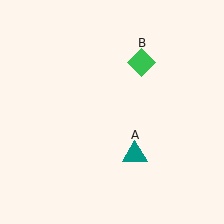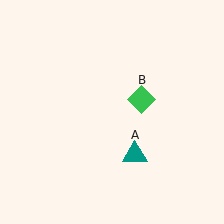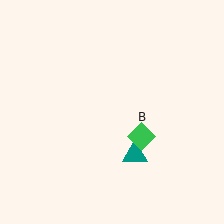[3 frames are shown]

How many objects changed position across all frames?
1 object changed position: green diamond (object B).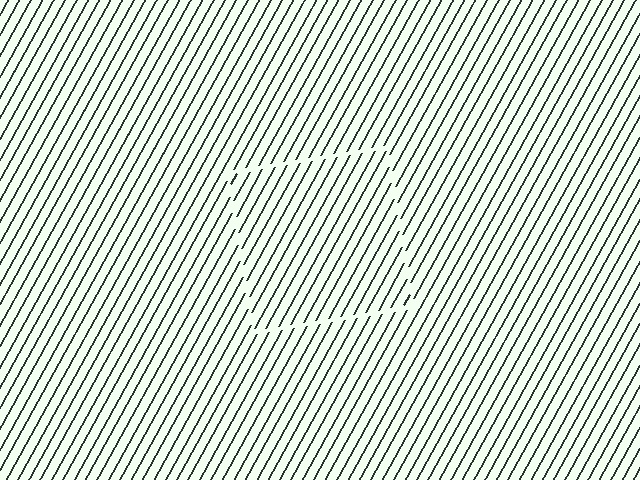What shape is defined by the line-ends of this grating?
An illusory square. The interior of the shape contains the same grating, shifted by half a period — the contour is defined by the phase discontinuity where line-ends from the inner and outer gratings abut.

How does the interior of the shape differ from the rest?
The interior of the shape contains the same grating, shifted by half a period — the contour is defined by the phase discontinuity where line-ends from the inner and outer gratings abut.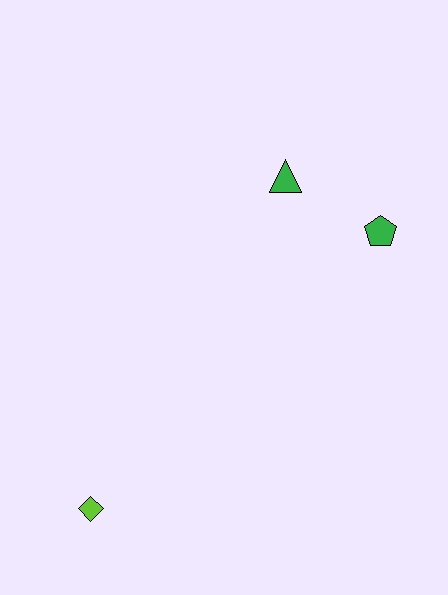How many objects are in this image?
There are 3 objects.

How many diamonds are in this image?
There is 1 diamond.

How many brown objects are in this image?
There are no brown objects.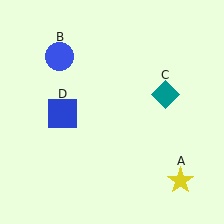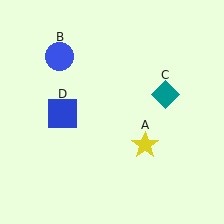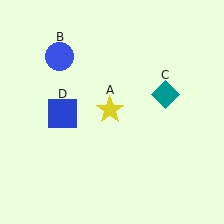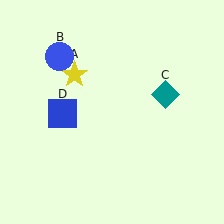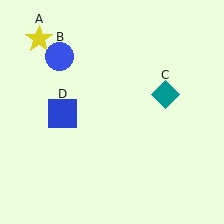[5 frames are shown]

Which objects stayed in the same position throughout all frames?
Blue circle (object B) and teal diamond (object C) and blue square (object D) remained stationary.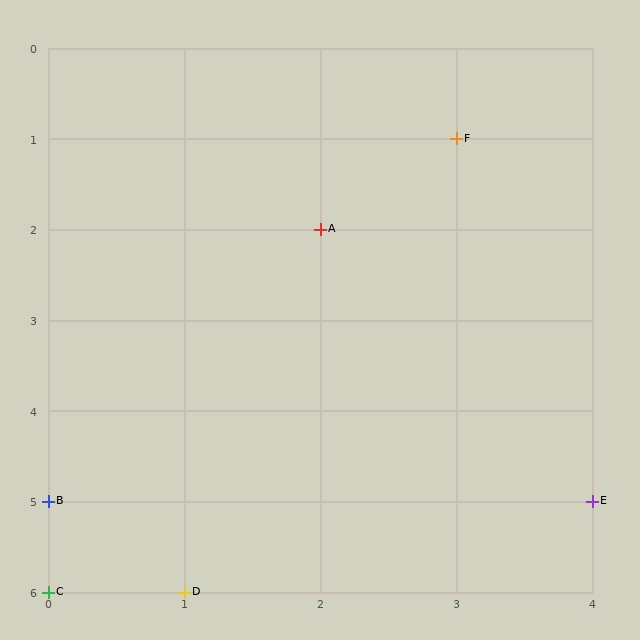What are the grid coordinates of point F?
Point F is at grid coordinates (3, 1).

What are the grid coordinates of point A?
Point A is at grid coordinates (2, 2).